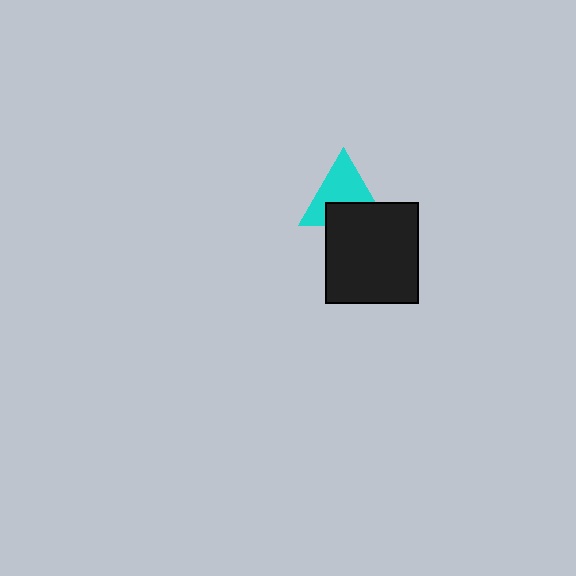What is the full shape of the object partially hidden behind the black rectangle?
The partially hidden object is a cyan triangle.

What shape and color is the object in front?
The object in front is a black rectangle.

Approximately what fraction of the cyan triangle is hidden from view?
Roughly 38% of the cyan triangle is hidden behind the black rectangle.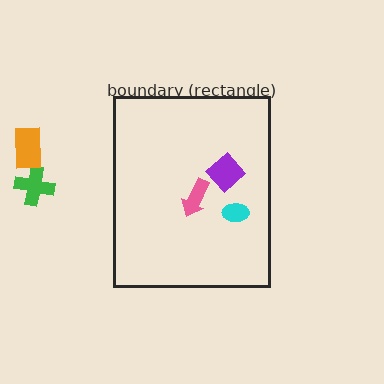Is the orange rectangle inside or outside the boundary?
Outside.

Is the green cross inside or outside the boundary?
Outside.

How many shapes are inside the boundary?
3 inside, 2 outside.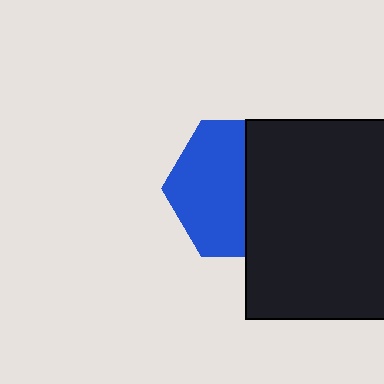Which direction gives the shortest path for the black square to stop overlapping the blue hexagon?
Moving right gives the shortest separation.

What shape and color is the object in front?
The object in front is a black square.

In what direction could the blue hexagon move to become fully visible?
The blue hexagon could move left. That would shift it out from behind the black square entirely.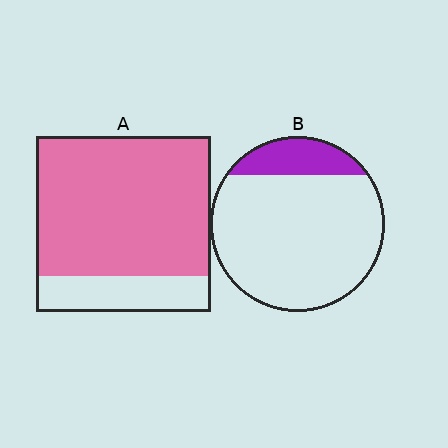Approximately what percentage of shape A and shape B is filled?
A is approximately 80% and B is approximately 15%.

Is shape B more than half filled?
No.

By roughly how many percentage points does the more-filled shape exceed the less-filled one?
By roughly 65 percentage points (A over B).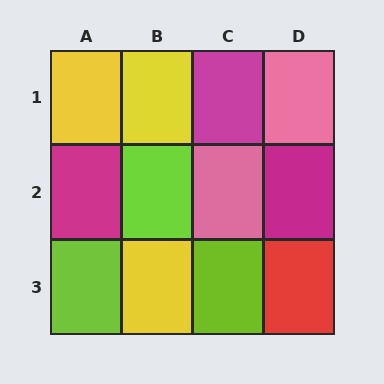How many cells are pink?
2 cells are pink.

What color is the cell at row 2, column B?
Lime.